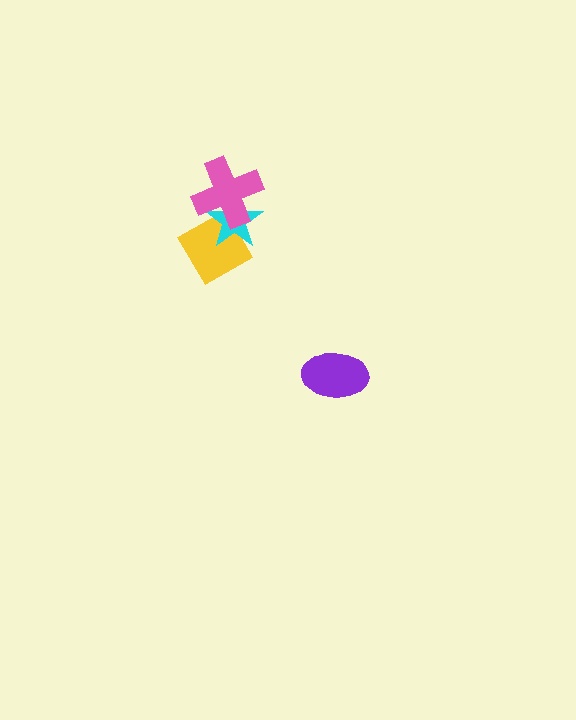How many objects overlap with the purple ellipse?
0 objects overlap with the purple ellipse.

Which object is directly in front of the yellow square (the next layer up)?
The cyan star is directly in front of the yellow square.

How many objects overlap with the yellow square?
2 objects overlap with the yellow square.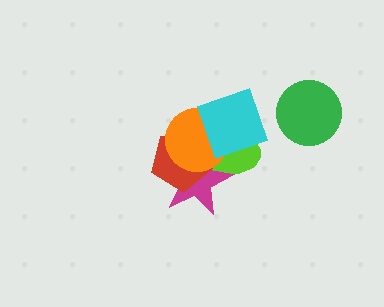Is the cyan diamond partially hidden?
No, no other shape covers it.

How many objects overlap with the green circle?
0 objects overlap with the green circle.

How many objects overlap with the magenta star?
4 objects overlap with the magenta star.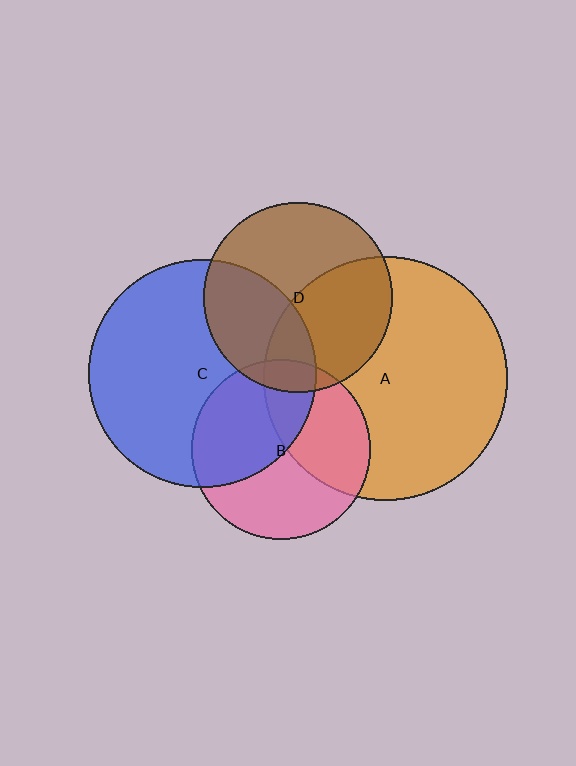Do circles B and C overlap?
Yes.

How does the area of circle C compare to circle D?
Approximately 1.4 times.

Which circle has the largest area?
Circle A (orange).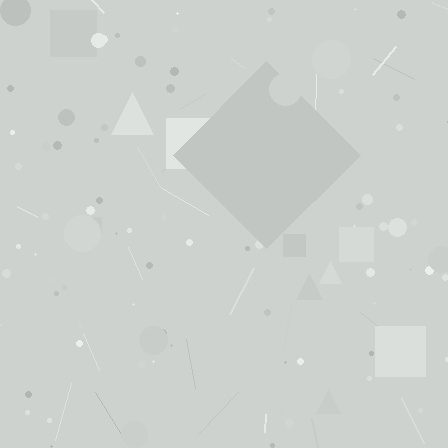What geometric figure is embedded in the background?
A diamond is embedded in the background.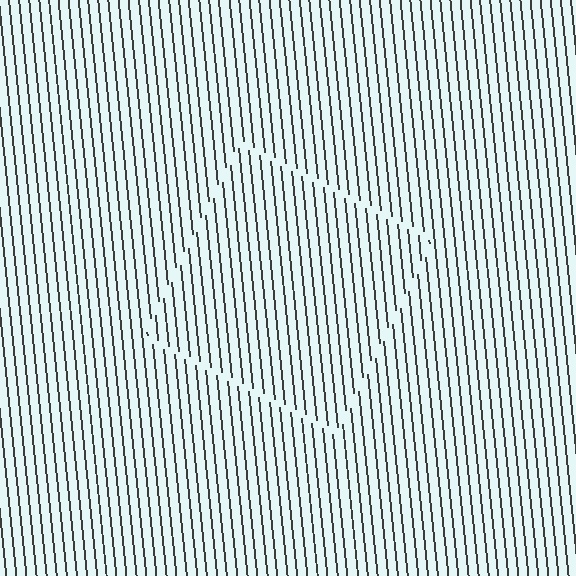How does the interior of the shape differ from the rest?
The interior of the shape contains the same grating, shifted by half a period — the contour is defined by the phase discontinuity where line-ends from the inner and outer gratings abut.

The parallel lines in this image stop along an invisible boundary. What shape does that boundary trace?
An illusory square. The interior of the shape contains the same grating, shifted by half a period — the contour is defined by the phase discontinuity where line-ends from the inner and outer gratings abut.